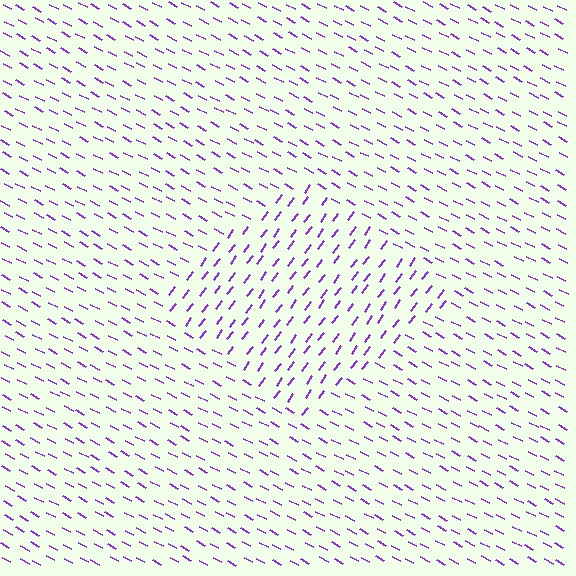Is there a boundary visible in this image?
Yes, there is a texture boundary formed by a change in line orientation.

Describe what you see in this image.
The image is filled with small purple line segments. A diamond region in the image has lines oriented differently from the surrounding lines, creating a visible texture boundary.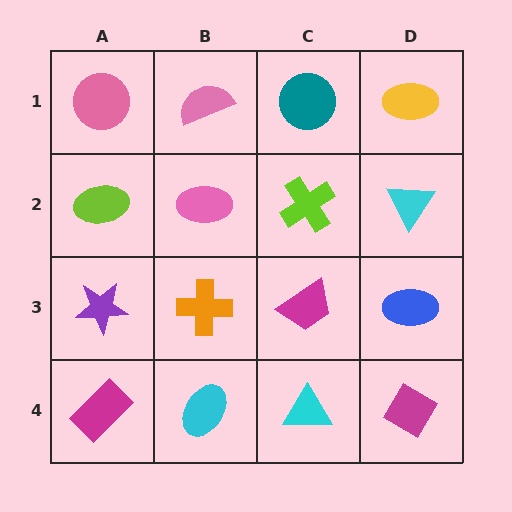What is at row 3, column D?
A blue ellipse.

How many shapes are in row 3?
4 shapes.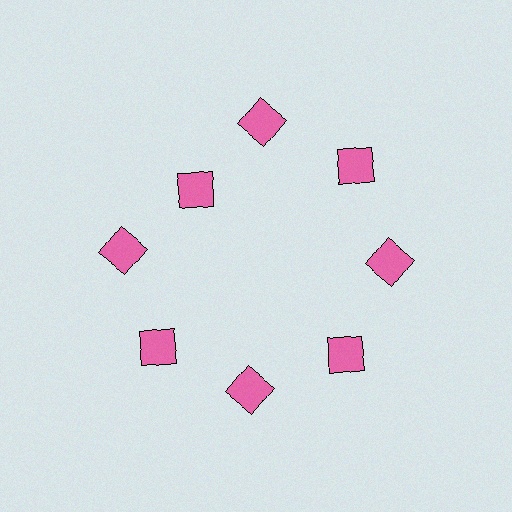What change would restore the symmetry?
The symmetry would be restored by moving it outward, back onto the ring so that all 8 squares sit at equal angles and equal distance from the center.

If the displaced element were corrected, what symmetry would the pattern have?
It would have 8-fold rotational symmetry — the pattern would map onto itself every 45 degrees.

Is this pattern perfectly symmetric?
No. The 8 pink squares are arranged in a ring, but one element near the 10 o'clock position is pulled inward toward the center, breaking the 8-fold rotational symmetry.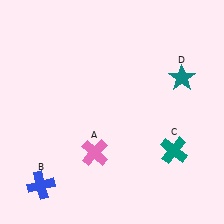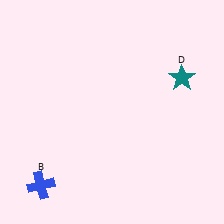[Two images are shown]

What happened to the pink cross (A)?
The pink cross (A) was removed in Image 2. It was in the bottom-left area of Image 1.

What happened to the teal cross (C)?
The teal cross (C) was removed in Image 2. It was in the bottom-right area of Image 1.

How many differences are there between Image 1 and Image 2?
There are 2 differences between the two images.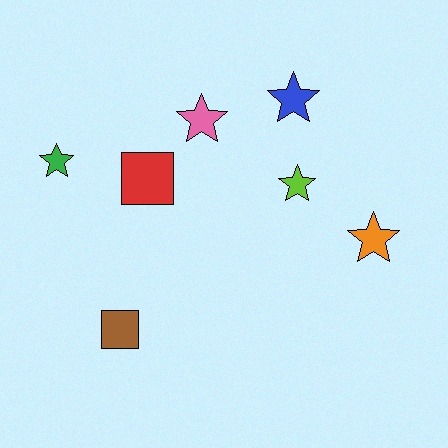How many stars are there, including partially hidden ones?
There are 5 stars.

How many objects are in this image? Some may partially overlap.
There are 7 objects.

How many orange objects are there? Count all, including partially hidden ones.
There is 1 orange object.